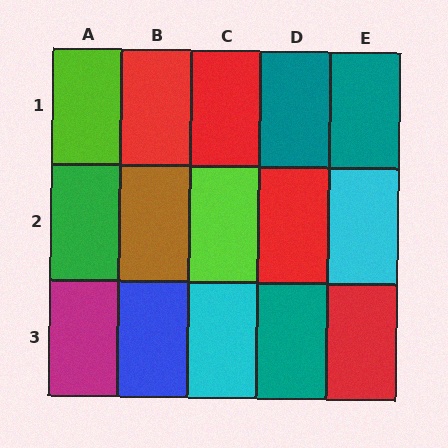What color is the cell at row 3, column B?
Blue.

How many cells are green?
1 cell is green.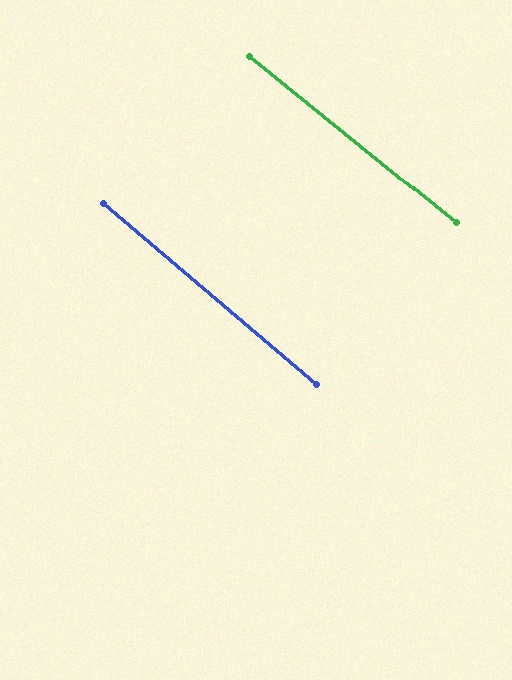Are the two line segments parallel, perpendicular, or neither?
Parallel — their directions differ by only 1.2°.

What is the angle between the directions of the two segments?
Approximately 1 degree.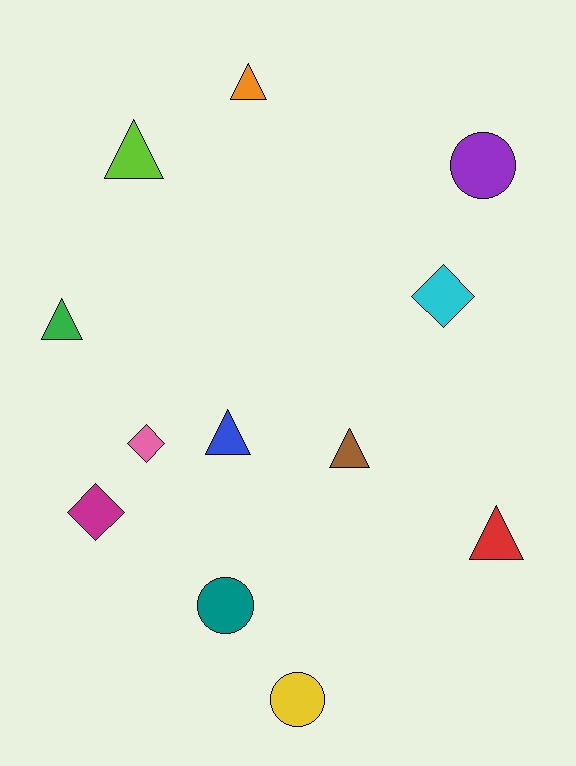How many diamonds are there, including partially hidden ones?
There are 3 diamonds.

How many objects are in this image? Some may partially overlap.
There are 12 objects.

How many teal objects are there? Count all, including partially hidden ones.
There is 1 teal object.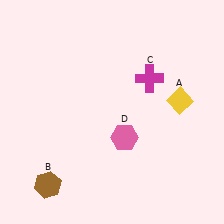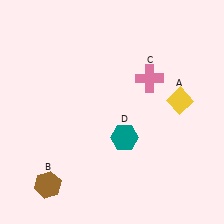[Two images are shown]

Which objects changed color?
C changed from magenta to pink. D changed from pink to teal.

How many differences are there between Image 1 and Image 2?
There are 2 differences between the two images.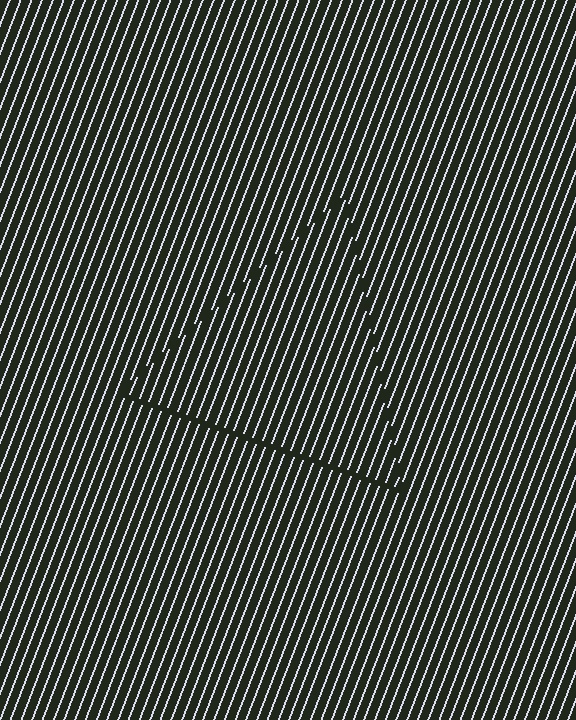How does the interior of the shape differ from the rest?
The interior of the shape contains the same grating, shifted by half a period — the contour is defined by the phase discontinuity where line-ends from the inner and outer gratings abut.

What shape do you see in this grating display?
An illusory triangle. The interior of the shape contains the same grating, shifted by half a period — the contour is defined by the phase discontinuity where line-ends from the inner and outer gratings abut.